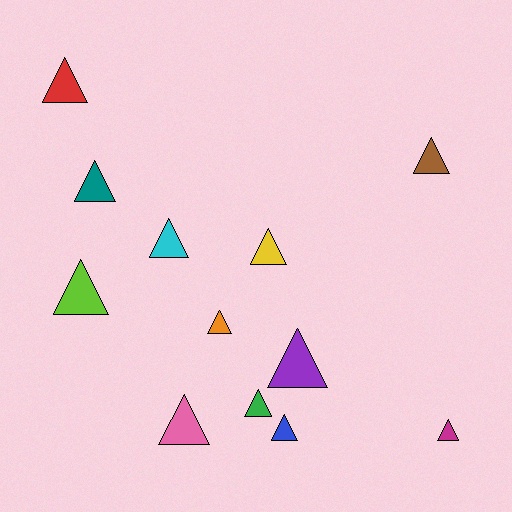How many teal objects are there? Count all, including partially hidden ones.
There is 1 teal object.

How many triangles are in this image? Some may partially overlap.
There are 12 triangles.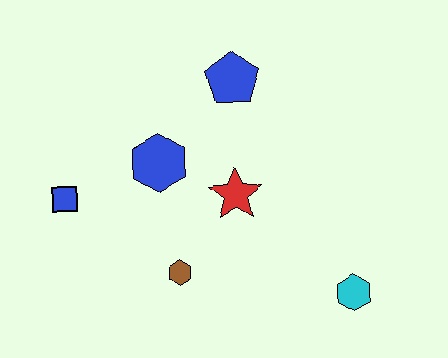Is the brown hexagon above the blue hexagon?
No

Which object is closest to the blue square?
The blue hexagon is closest to the blue square.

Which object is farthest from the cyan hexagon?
The blue square is farthest from the cyan hexagon.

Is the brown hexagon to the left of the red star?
Yes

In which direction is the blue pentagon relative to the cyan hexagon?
The blue pentagon is above the cyan hexagon.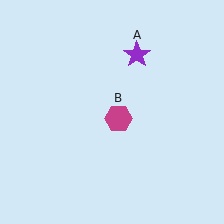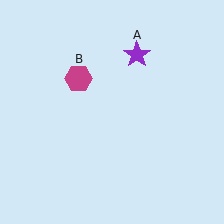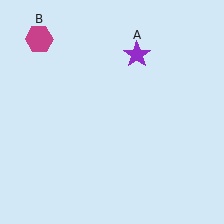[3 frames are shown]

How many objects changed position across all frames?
1 object changed position: magenta hexagon (object B).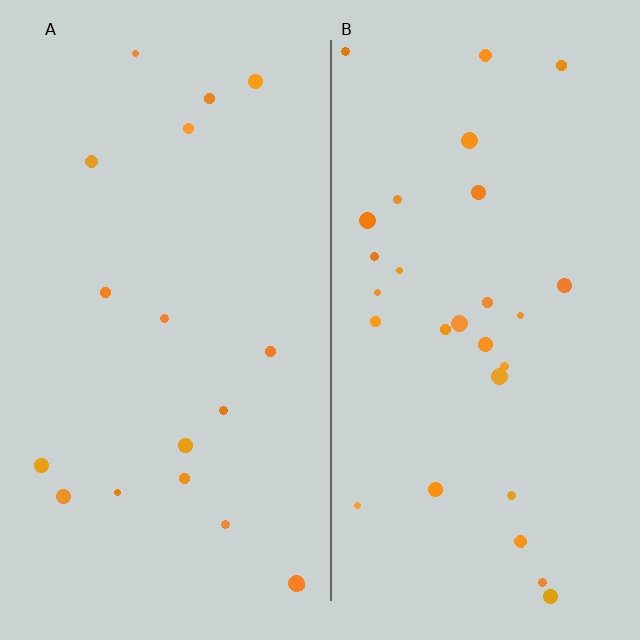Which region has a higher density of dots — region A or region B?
B (the right).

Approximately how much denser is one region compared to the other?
Approximately 1.6× — region B over region A.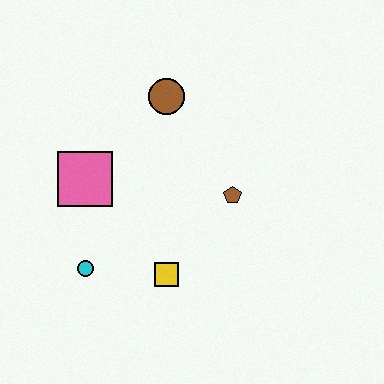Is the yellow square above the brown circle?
No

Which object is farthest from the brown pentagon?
The cyan circle is farthest from the brown pentagon.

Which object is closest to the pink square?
The cyan circle is closest to the pink square.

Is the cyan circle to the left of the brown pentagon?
Yes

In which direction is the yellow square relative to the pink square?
The yellow square is below the pink square.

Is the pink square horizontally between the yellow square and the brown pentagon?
No